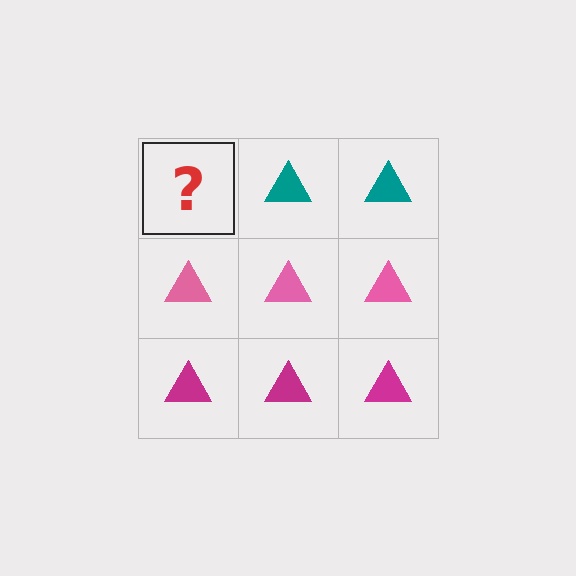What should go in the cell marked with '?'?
The missing cell should contain a teal triangle.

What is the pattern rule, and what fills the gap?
The rule is that each row has a consistent color. The gap should be filled with a teal triangle.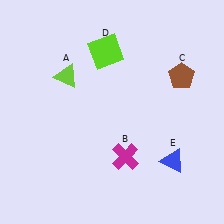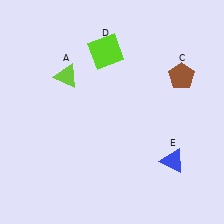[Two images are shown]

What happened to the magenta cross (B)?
The magenta cross (B) was removed in Image 2. It was in the bottom-right area of Image 1.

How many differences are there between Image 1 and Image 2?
There is 1 difference between the two images.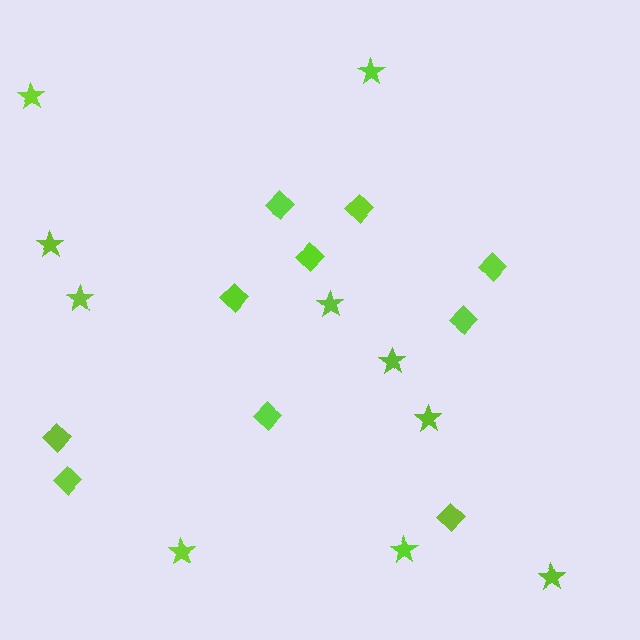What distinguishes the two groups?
There are 2 groups: one group of stars (10) and one group of diamonds (10).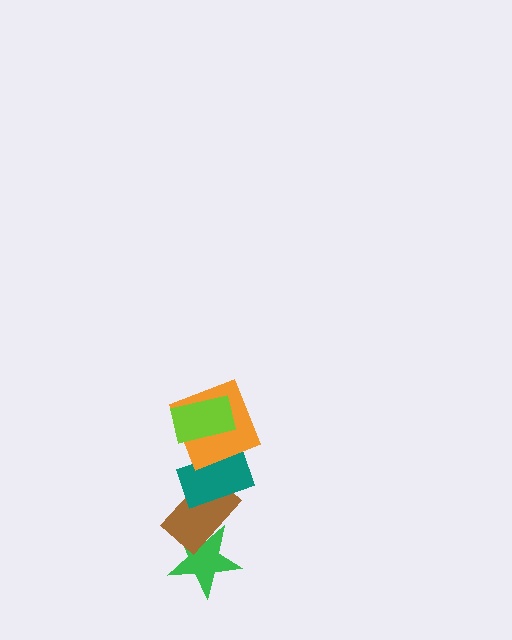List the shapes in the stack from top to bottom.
From top to bottom: the lime rectangle, the orange square, the teal rectangle, the brown rectangle, the green star.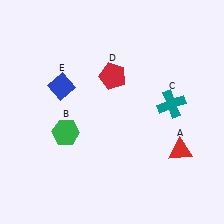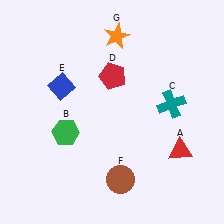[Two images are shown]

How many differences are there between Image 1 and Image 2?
There are 2 differences between the two images.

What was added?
A brown circle (F), an orange star (G) were added in Image 2.